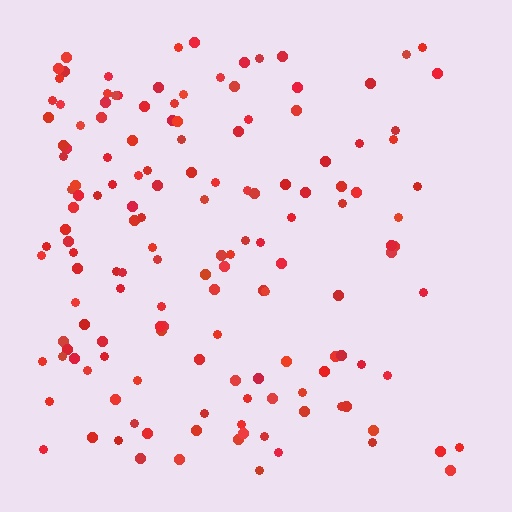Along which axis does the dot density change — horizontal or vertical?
Horizontal.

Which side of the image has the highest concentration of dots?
The left.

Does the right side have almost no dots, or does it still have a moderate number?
Still a moderate number, just noticeably fewer than the left.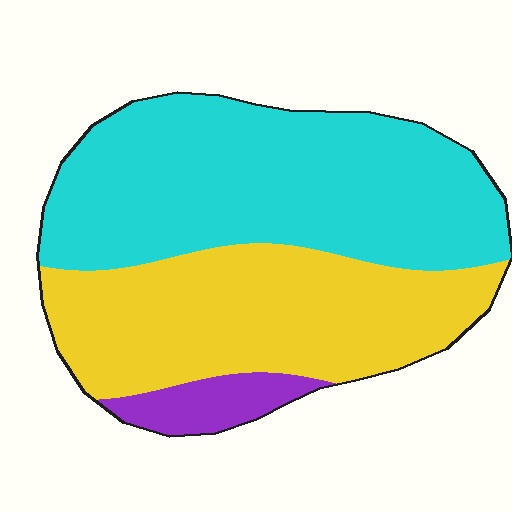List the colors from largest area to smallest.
From largest to smallest: cyan, yellow, purple.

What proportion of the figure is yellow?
Yellow covers 41% of the figure.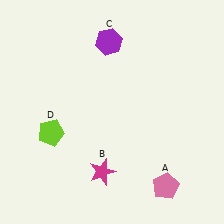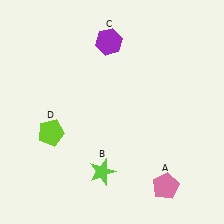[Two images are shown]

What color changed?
The star (B) changed from magenta in Image 1 to lime in Image 2.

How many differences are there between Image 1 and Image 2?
There is 1 difference between the two images.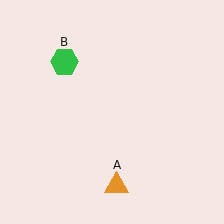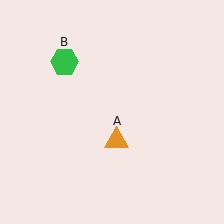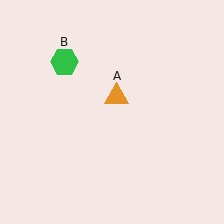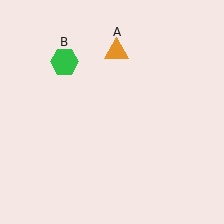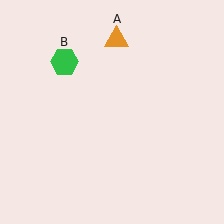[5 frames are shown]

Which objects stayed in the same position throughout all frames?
Green hexagon (object B) remained stationary.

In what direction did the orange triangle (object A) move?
The orange triangle (object A) moved up.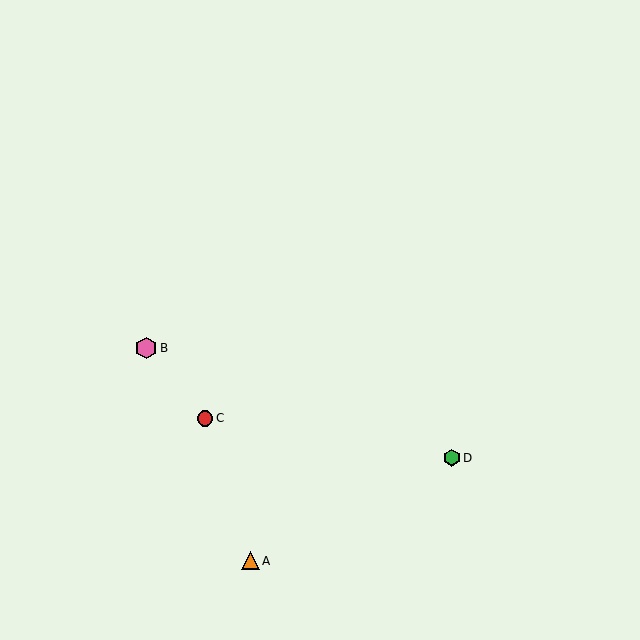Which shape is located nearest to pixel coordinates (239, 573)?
The orange triangle (labeled A) at (250, 561) is nearest to that location.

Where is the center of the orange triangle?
The center of the orange triangle is at (250, 561).